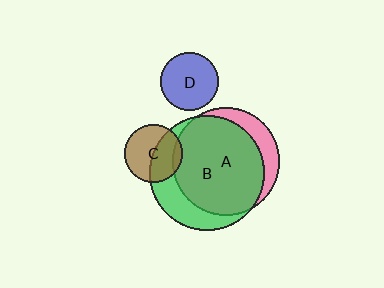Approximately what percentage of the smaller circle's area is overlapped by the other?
Approximately 80%.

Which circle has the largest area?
Circle B (green).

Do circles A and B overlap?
Yes.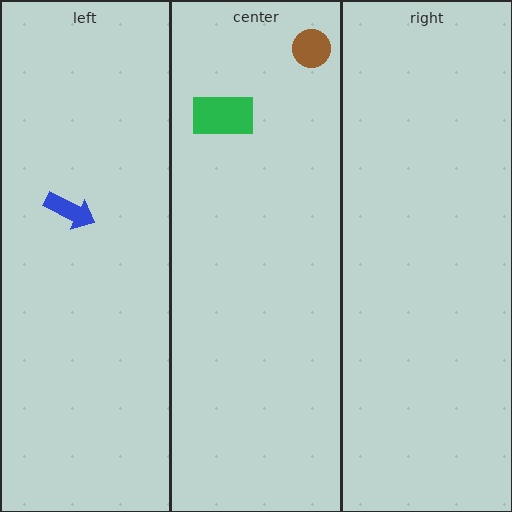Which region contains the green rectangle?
The center region.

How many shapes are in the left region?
1.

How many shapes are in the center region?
2.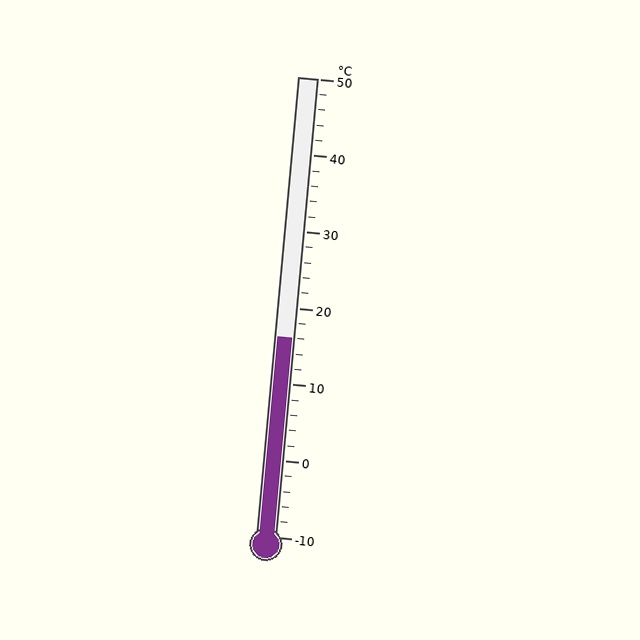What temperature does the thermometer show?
The thermometer shows approximately 16°C.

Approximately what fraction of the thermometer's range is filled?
The thermometer is filled to approximately 45% of its range.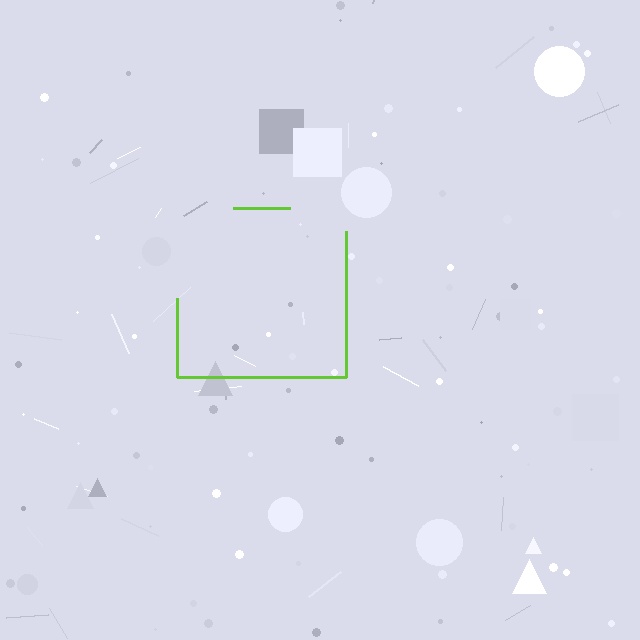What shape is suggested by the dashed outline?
The dashed outline suggests a square.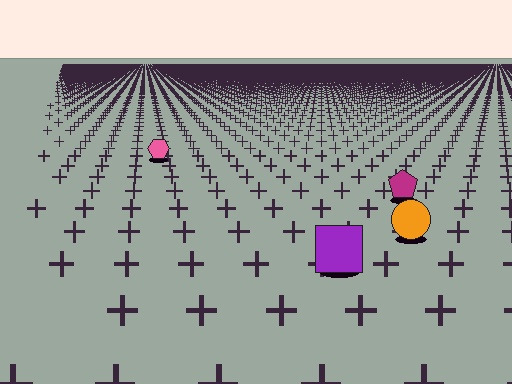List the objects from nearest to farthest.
From nearest to farthest: the purple square, the orange circle, the magenta pentagon, the pink hexagon.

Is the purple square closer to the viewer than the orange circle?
Yes. The purple square is closer — you can tell from the texture gradient: the ground texture is coarser near it.